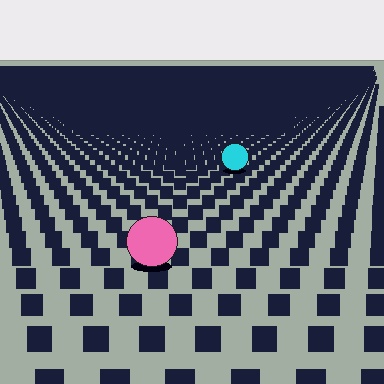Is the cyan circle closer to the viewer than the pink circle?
No. The pink circle is closer — you can tell from the texture gradient: the ground texture is coarser near it.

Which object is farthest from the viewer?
The cyan circle is farthest from the viewer. It appears smaller and the ground texture around it is denser.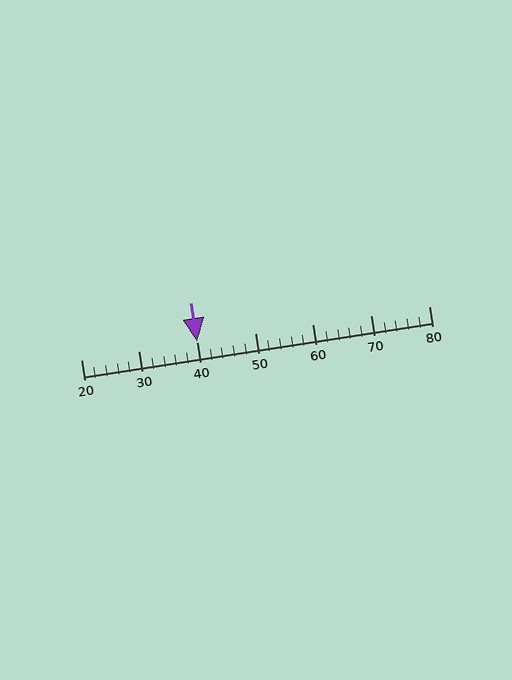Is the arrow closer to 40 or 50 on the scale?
The arrow is closer to 40.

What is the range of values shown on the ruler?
The ruler shows values from 20 to 80.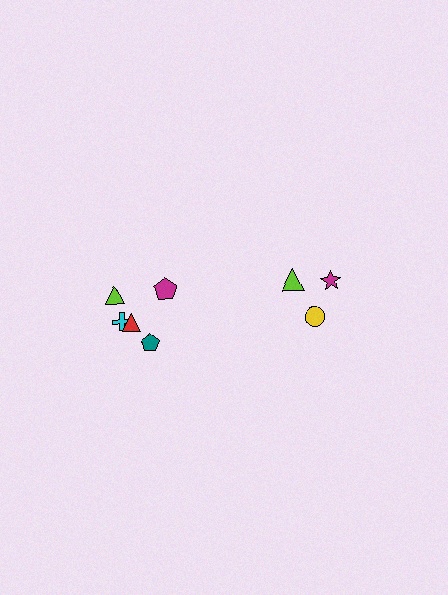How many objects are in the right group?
There are 3 objects.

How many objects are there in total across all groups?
There are 8 objects.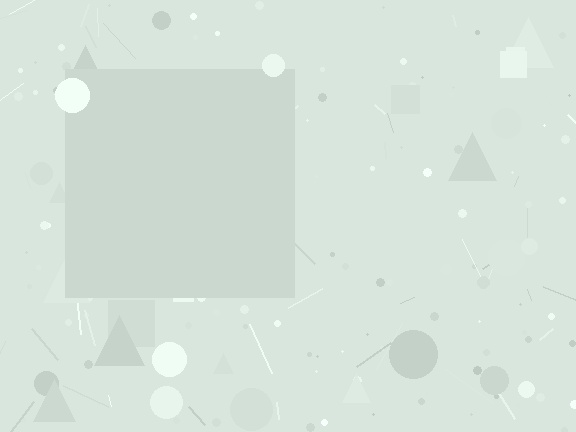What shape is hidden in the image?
A square is hidden in the image.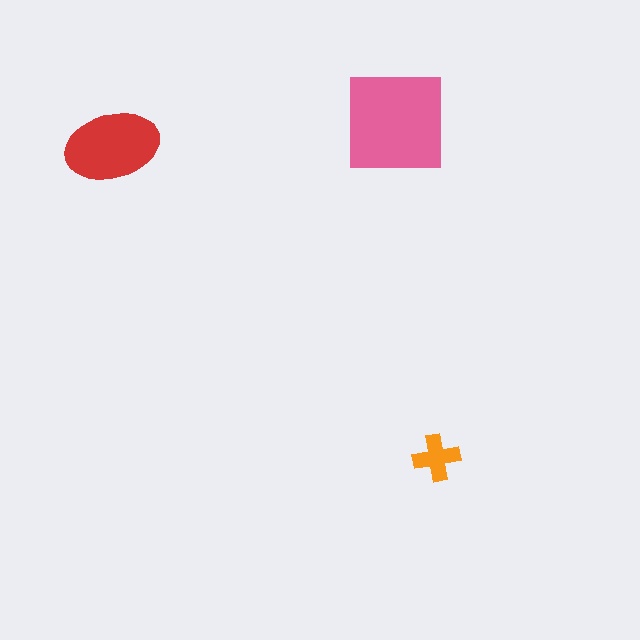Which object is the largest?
The pink square.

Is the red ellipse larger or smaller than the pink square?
Smaller.